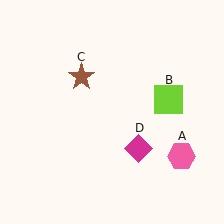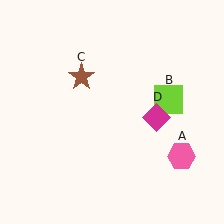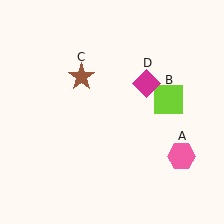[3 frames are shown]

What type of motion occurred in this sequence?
The magenta diamond (object D) rotated counterclockwise around the center of the scene.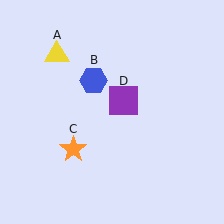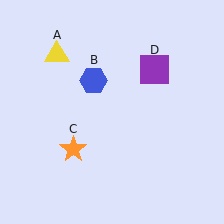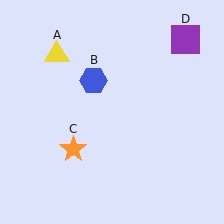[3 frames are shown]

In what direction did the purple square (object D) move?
The purple square (object D) moved up and to the right.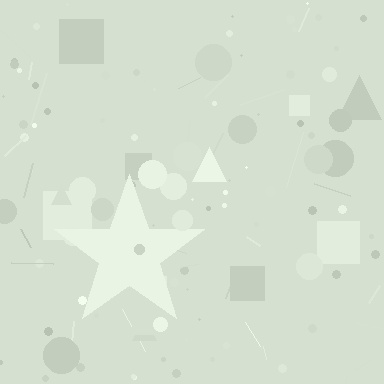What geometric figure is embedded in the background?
A star is embedded in the background.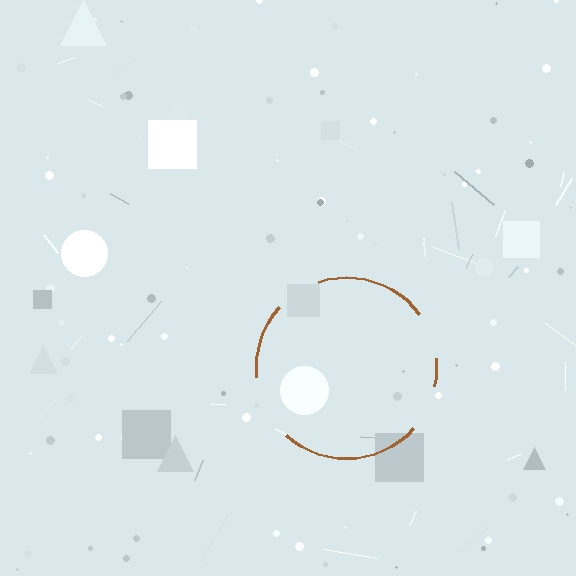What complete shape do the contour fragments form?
The contour fragments form a circle.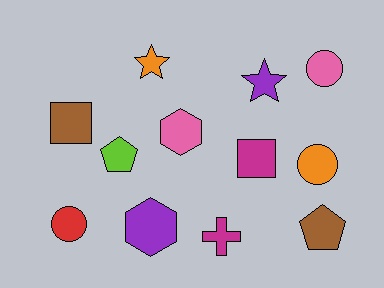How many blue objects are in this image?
There are no blue objects.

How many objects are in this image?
There are 12 objects.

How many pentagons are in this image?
There are 2 pentagons.